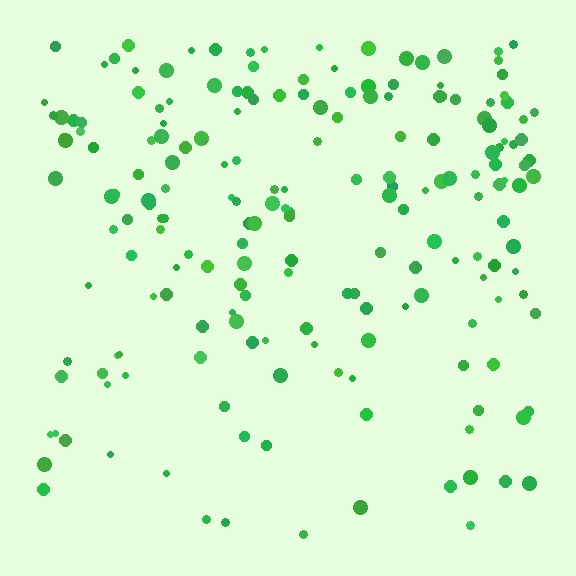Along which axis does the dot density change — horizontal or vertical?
Vertical.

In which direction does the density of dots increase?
From bottom to top, with the top side densest.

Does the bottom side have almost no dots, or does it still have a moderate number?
Still a moderate number, just noticeably fewer than the top.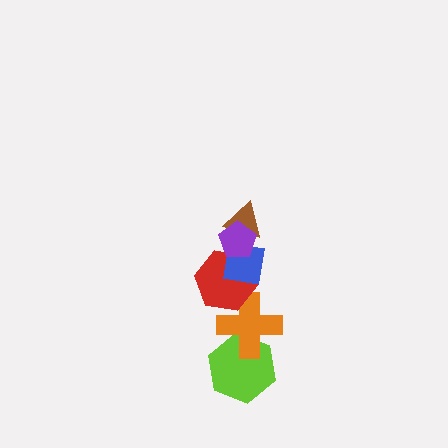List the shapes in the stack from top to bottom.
From top to bottom: the purple pentagon, the brown triangle, the blue square, the red hexagon, the orange cross, the lime hexagon.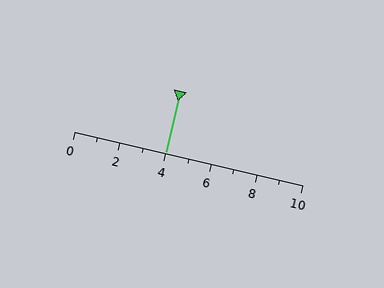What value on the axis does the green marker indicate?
The marker indicates approximately 4.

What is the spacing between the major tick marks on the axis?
The major ticks are spaced 2 apart.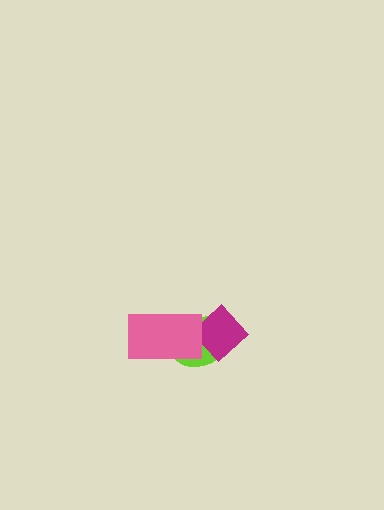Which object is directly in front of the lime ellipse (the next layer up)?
The magenta diamond is directly in front of the lime ellipse.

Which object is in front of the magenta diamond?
The pink rectangle is in front of the magenta diamond.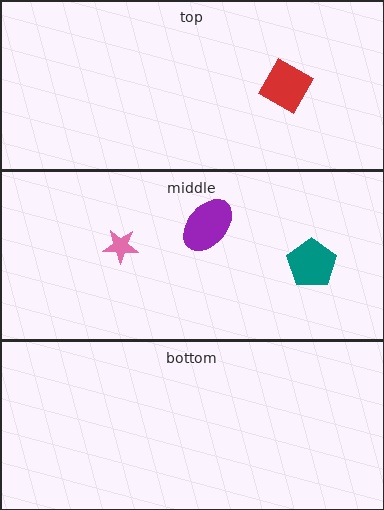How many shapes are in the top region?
1.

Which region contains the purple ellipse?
The middle region.